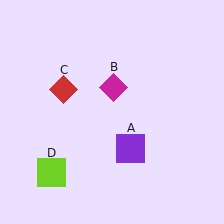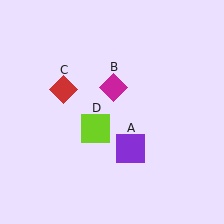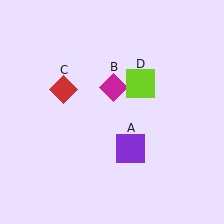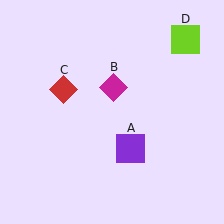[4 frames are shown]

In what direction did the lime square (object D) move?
The lime square (object D) moved up and to the right.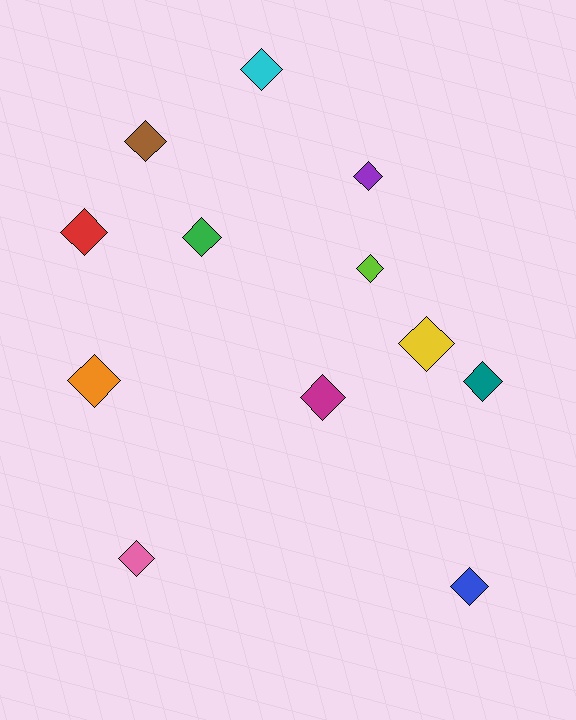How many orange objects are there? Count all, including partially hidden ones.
There is 1 orange object.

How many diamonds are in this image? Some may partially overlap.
There are 12 diamonds.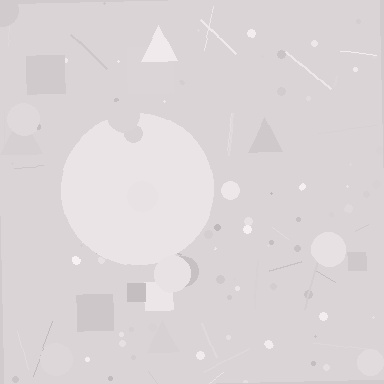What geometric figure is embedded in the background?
A circle is embedded in the background.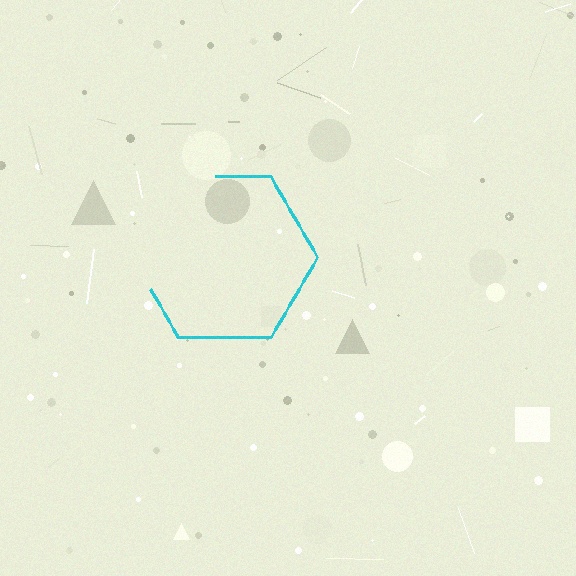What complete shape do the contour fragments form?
The contour fragments form a hexagon.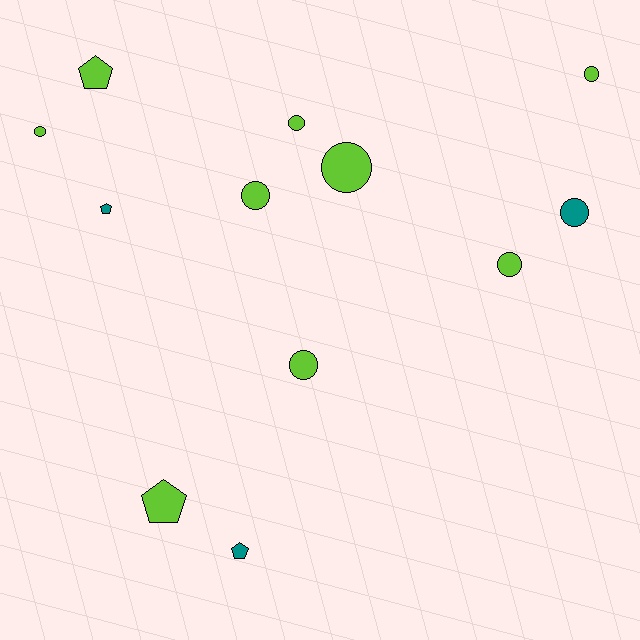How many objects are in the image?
There are 12 objects.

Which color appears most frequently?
Lime, with 9 objects.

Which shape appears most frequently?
Circle, with 8 objects.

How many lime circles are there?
There are 7 lime circles.